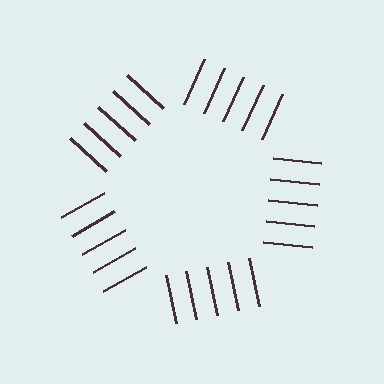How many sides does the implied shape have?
5 sides — the line-ends trace a pentagon.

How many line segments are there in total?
25 — 5 along each of the 5 edges.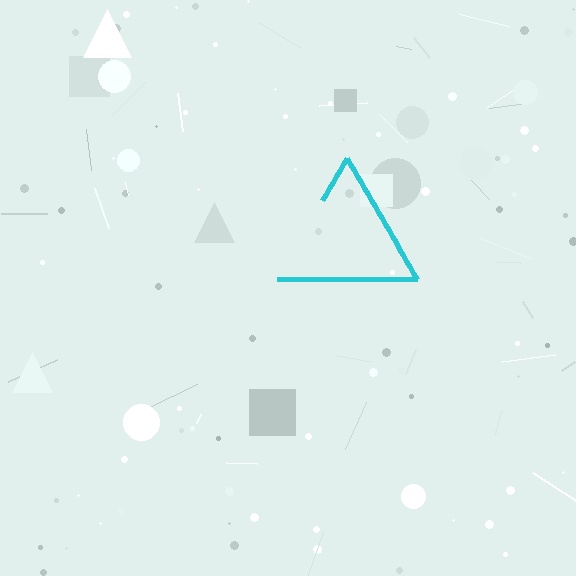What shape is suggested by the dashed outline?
The dashed outline suggests a triangle.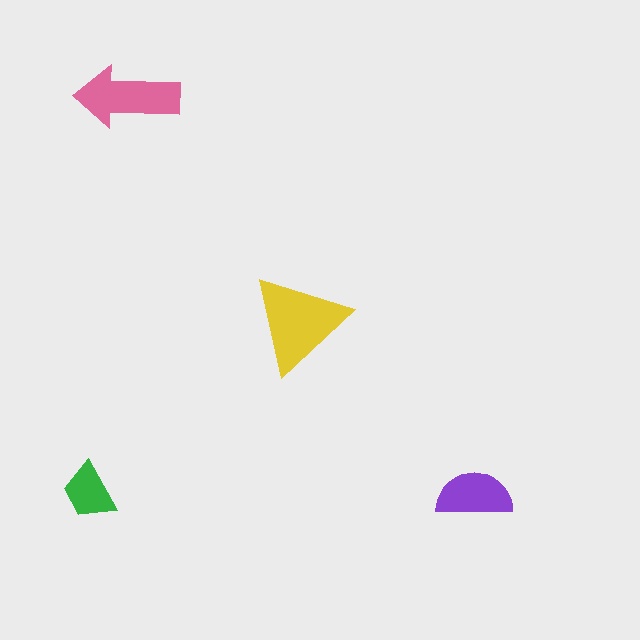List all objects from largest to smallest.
The yellow triangle, the pink arrow, the purple semicircle, the green trapezoid.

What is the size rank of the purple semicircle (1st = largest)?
3rd.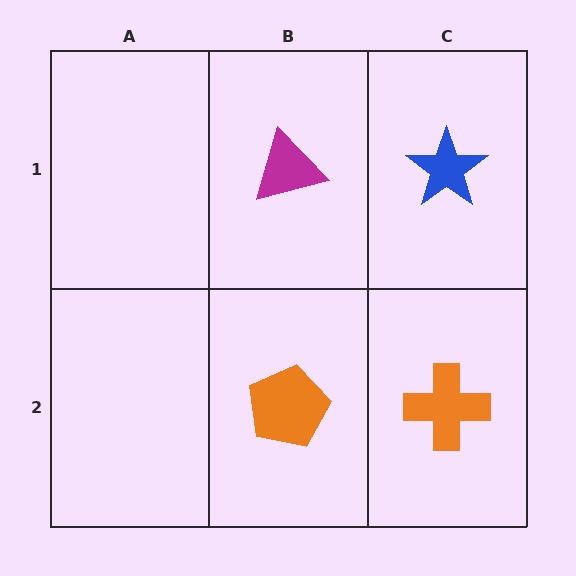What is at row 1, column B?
A magenta triangle.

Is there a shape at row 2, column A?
No, that cell is empty.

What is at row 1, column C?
A blue star.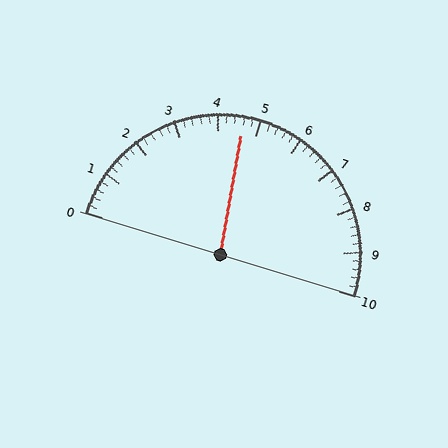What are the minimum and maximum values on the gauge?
The gauge ranges from 0 to 10.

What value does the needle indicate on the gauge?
The needle indicates approximately 4.6.